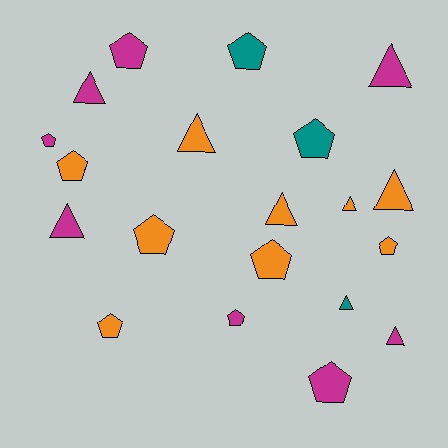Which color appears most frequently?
Orange, with 9 objects.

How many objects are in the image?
There are 20 objects.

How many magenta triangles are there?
There are 4 magenta triangles.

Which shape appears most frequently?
Pentagon, with 11 objects.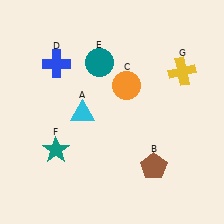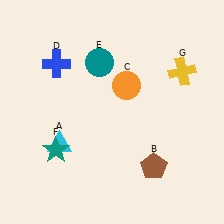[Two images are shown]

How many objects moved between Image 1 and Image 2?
1 object moved between the two images.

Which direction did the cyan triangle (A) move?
The cyan triangle (A) moved down.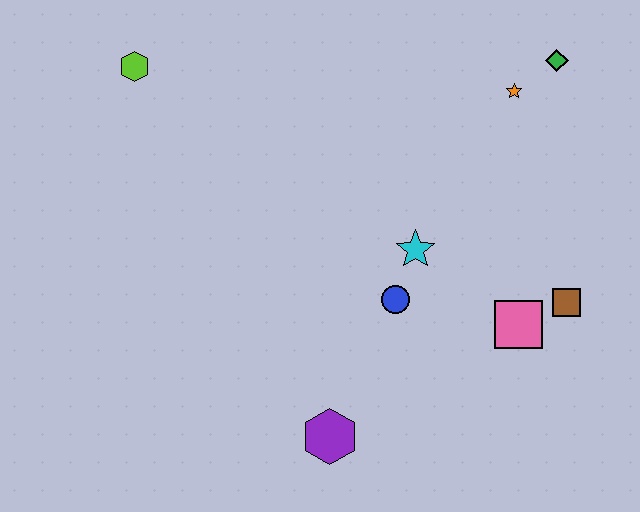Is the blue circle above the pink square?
Yes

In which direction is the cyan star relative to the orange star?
The cyan star is below the orange star.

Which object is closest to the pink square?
The brown square is closest to the pink square.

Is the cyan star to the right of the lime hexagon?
Yes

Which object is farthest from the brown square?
The lime hexagon is farthest from the brown square.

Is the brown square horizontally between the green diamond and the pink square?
No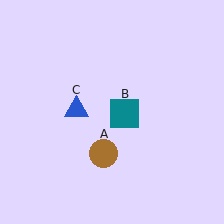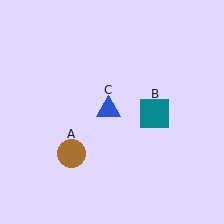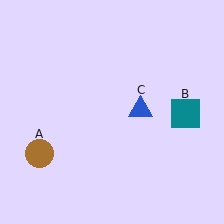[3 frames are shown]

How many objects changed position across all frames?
3 objects changed position: brown circle (object A), teal square (object B), blue triangle (object C).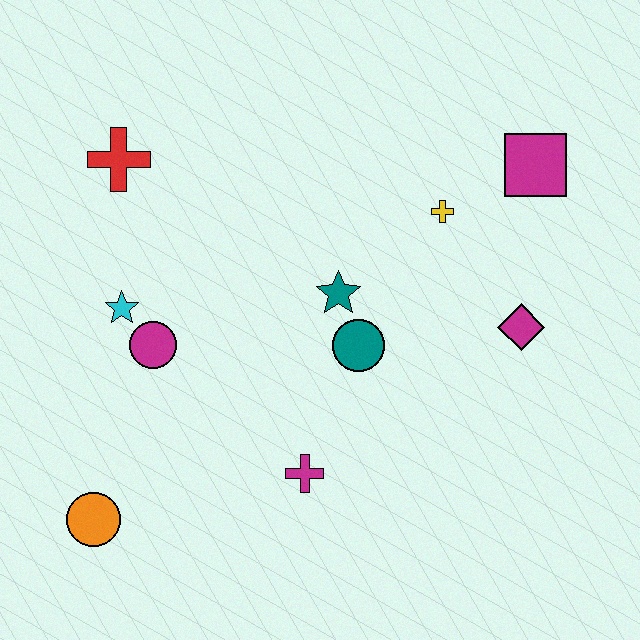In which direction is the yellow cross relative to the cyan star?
The yellow cross is to the right of the cyan star.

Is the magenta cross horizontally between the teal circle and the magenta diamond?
No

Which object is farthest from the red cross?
The magenta diamond is farthest from the red cross.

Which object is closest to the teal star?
The teal circle is closest to the teal star.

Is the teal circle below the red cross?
Yes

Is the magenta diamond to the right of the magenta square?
No